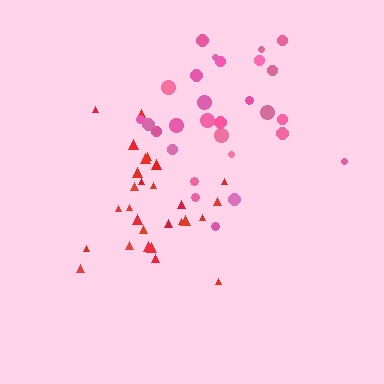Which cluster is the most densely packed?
Red.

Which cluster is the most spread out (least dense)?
Pink.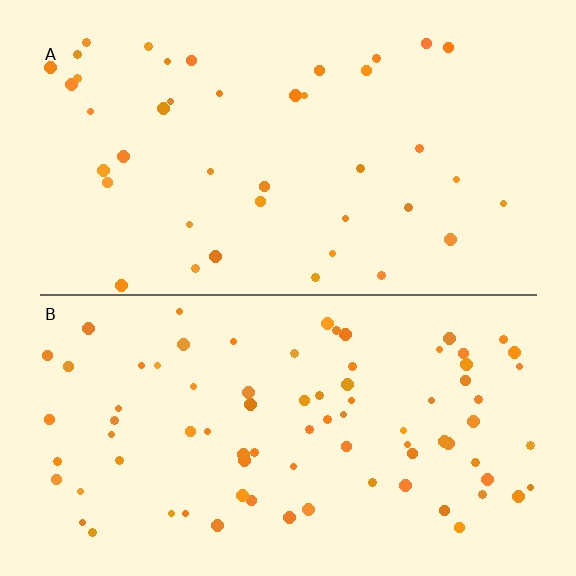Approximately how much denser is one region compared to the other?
Approximately 2.0× — region B over region A.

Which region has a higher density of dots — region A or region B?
B (the bottom).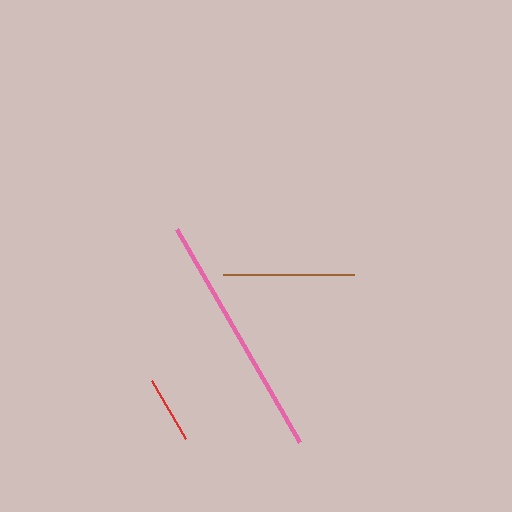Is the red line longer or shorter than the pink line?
The pink line is longer than the red line.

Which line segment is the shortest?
The red line is the shortest at approximately 67 pixels.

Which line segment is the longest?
The pink line is the longest at approximately 246 pixels.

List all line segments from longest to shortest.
From longest to shortest: pink, brown, red.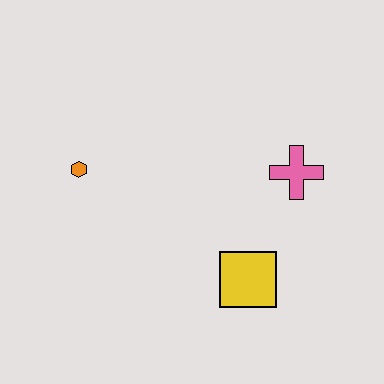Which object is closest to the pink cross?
The yellow square is closest to the pink cross.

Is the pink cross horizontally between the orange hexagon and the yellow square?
No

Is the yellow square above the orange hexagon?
No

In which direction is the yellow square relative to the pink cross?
The yellow square is below the pink cross.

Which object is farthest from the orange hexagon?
The pink cross is farthest from the orange hexagon.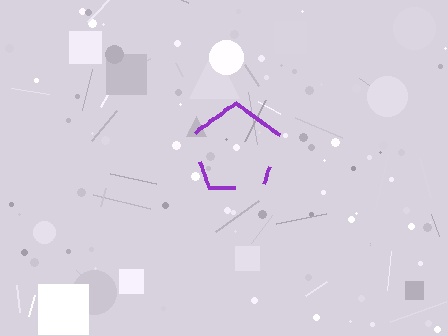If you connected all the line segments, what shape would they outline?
They would outline a pentagon.